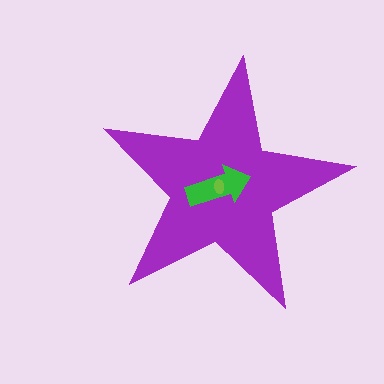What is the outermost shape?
The purple star.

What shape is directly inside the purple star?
The green arrow.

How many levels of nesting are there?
3.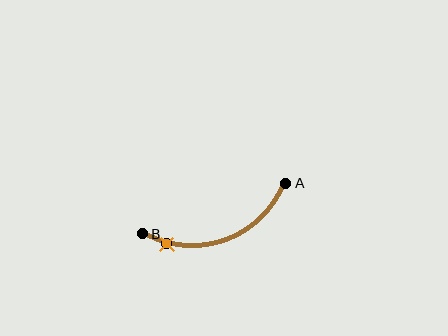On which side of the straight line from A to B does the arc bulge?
The arc bulges below the straight line connecting A and B.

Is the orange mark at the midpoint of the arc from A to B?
No. The orange mark lies on the arc but is closer to endpoint B. The arc midpoint would be at the point on the curve equidistant along the arc from both A and B.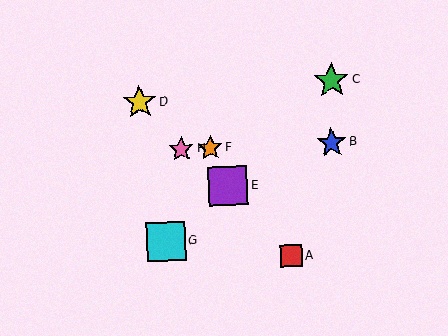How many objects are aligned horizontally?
3 objects (B, F, H) are aligned horizontally.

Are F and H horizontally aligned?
Yes, both are at y≈148.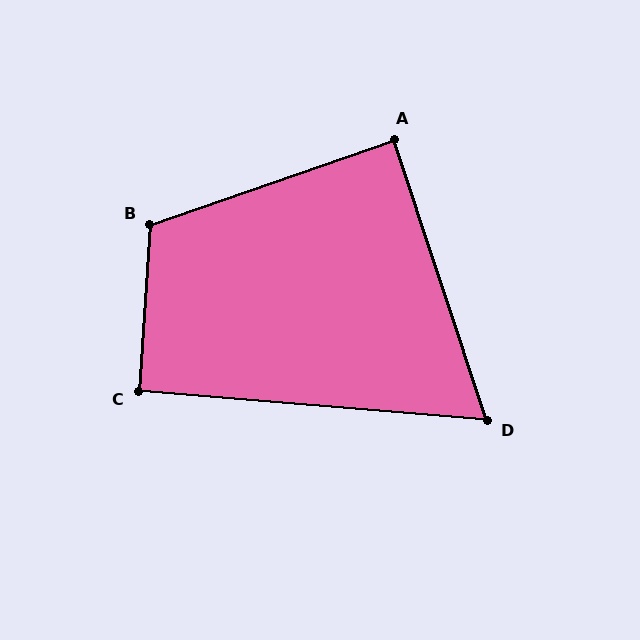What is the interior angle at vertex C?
Approximately 91 degrees (approximately right).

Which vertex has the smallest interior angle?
D, at approximately 67 degrees.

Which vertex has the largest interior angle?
B, at approximately 113 degrees.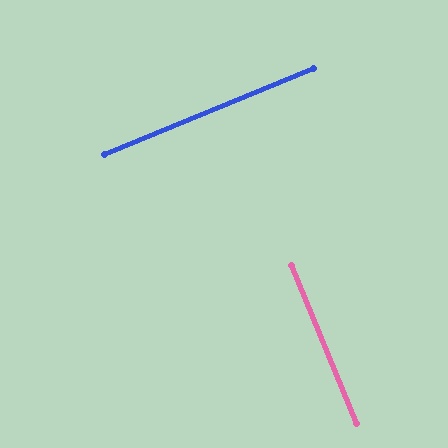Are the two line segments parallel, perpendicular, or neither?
Perpendicular — they meet at approximately 90°.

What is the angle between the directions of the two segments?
Approximately 90 degrees.